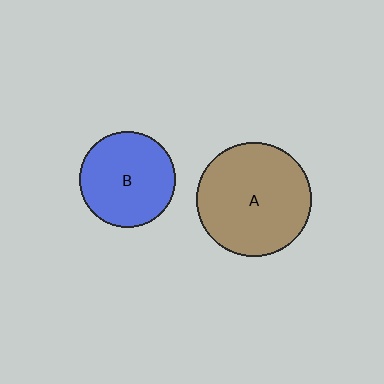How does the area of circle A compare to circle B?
Approximately 1.4 times.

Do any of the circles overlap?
No, none of the circles overlap.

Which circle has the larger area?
Circle A (brown).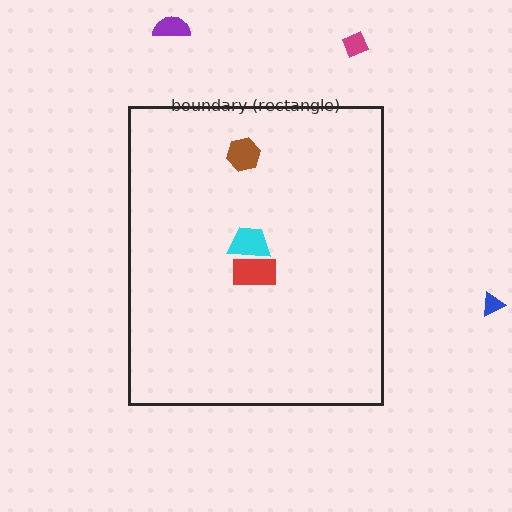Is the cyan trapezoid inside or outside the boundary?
Inside.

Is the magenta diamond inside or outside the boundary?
Outside.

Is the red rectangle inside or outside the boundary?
Inside.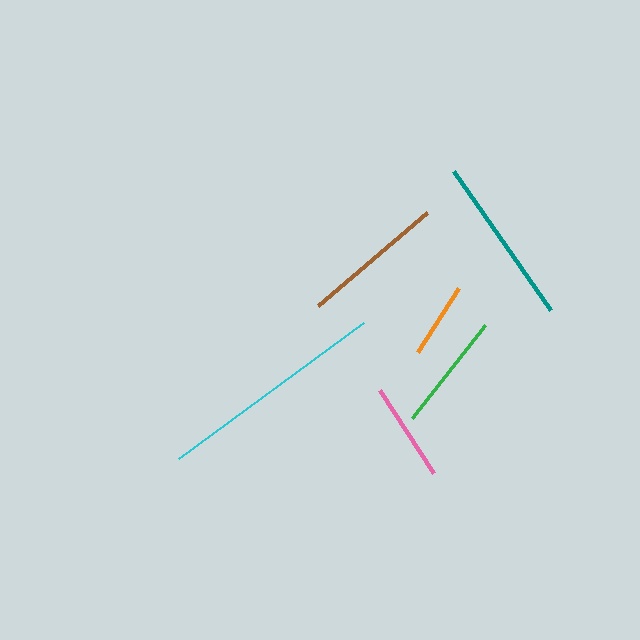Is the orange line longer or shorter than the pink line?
The pink line is longer than the orange line.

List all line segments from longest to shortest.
From longest to shortest: cyan, teal, brown, green, pink, orange.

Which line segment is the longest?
The cyan line is the longest at approximately 229 pixels.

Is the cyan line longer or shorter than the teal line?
The cyan line is longer than the teal line.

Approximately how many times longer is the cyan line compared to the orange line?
The cyan line is approximately 3.0 times the length of the orange line.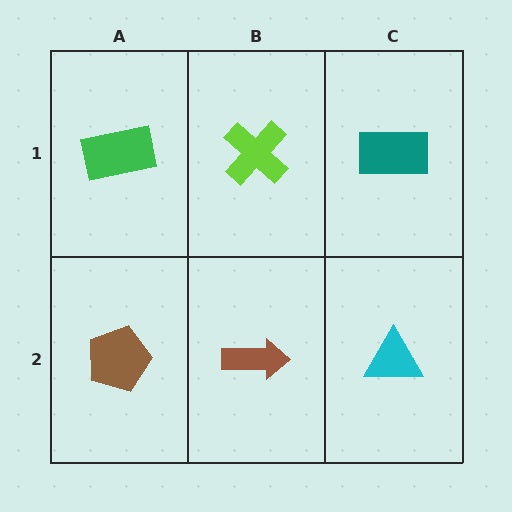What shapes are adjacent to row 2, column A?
A green rectangle (row 1, column A), a brown arrow (row 2, column B).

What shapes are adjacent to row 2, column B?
A lime cross (row 1, column B), a brown pentagon (row 2, column A), a cyan triangle (row 2, column C).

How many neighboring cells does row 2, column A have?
2.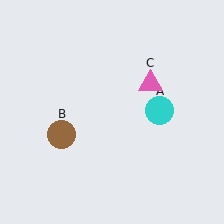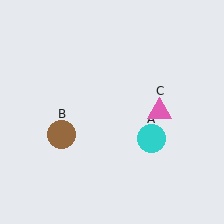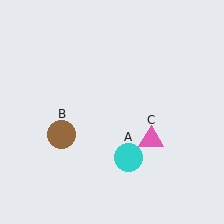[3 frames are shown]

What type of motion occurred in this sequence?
The cyan circle (object A), pink triangle (object C) rotated clockwise around the center of the scene.